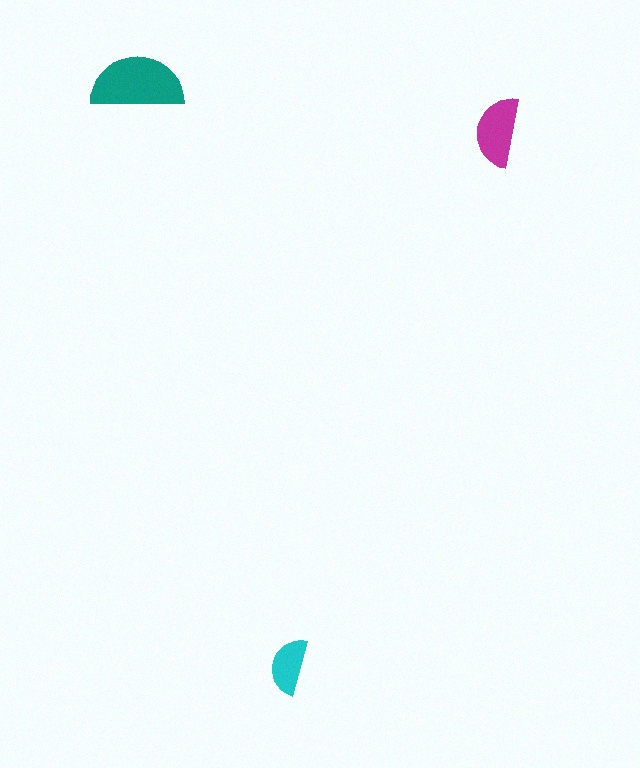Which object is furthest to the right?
The magenta semicircle is rightmost.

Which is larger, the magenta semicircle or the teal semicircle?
The teal one.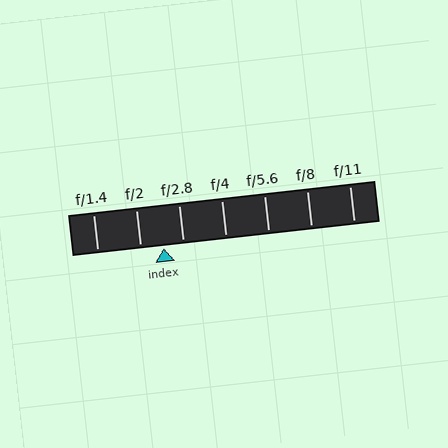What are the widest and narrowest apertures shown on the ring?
The widest aperture shown is f/1.4 and the narrowest is f/11.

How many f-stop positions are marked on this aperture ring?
There are 7 f-stop positions marked.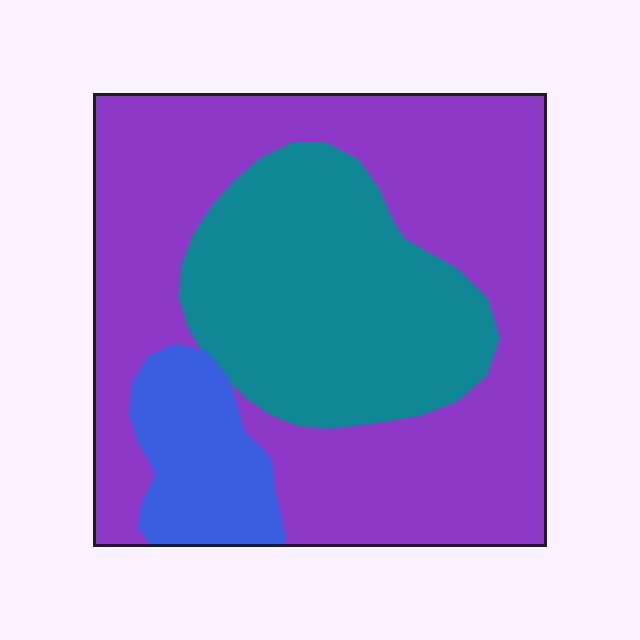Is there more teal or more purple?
Purple.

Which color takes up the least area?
Blue, at roughly 10%.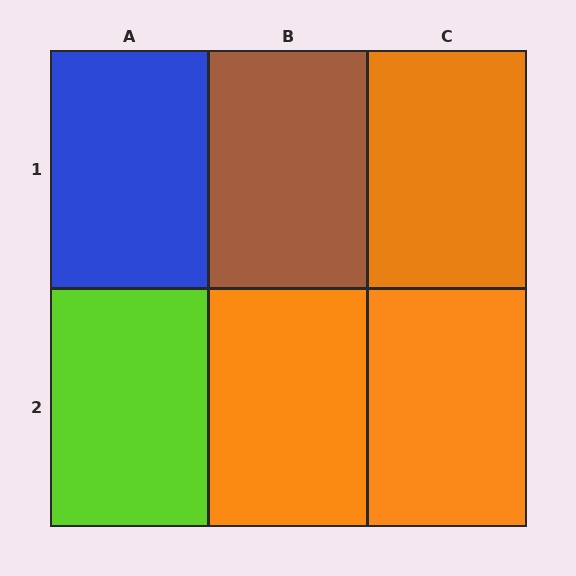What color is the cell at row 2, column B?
Orange.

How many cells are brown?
1 cell is brown.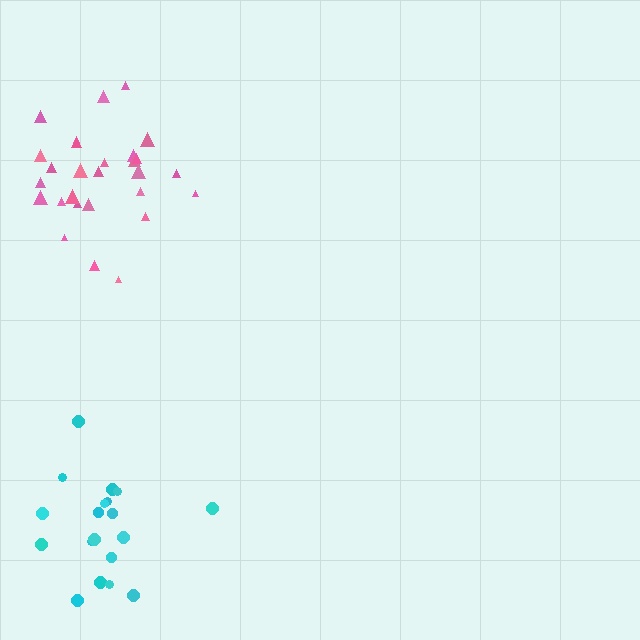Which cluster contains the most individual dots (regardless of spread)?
Pink (28).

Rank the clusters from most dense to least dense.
pink, cyan.